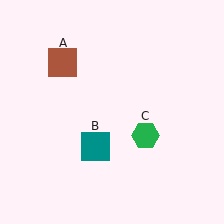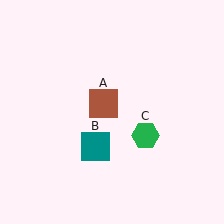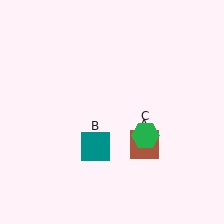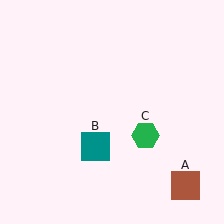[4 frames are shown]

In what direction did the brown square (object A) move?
The brown square (object A) moved down and to the right.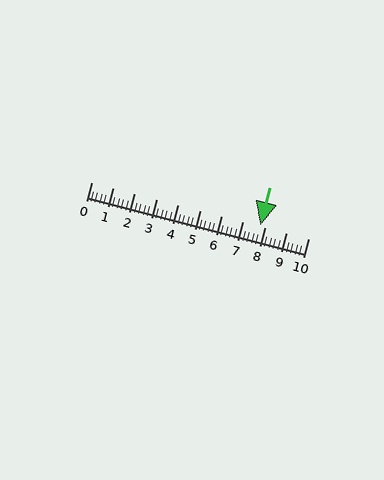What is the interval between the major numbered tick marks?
The major tick marks are spaced 1 units apart.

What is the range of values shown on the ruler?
The ruler shows values from 0 to 10.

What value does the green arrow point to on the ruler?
The green arrow points to approximately 7.8.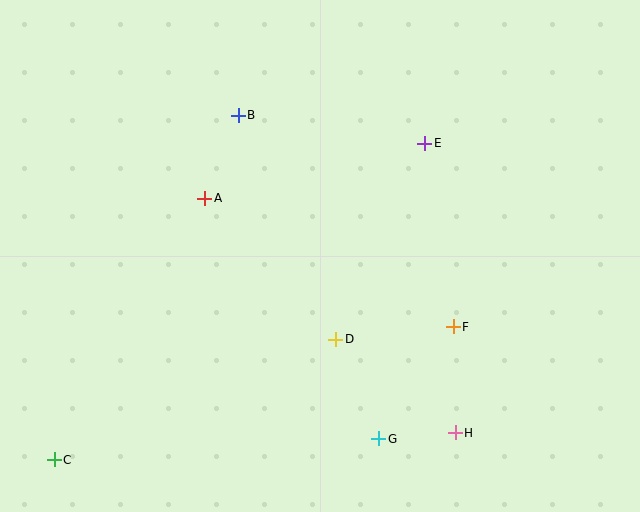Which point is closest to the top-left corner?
Point B is closest to the top-left corner.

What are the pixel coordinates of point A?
Point A is at (205, 198).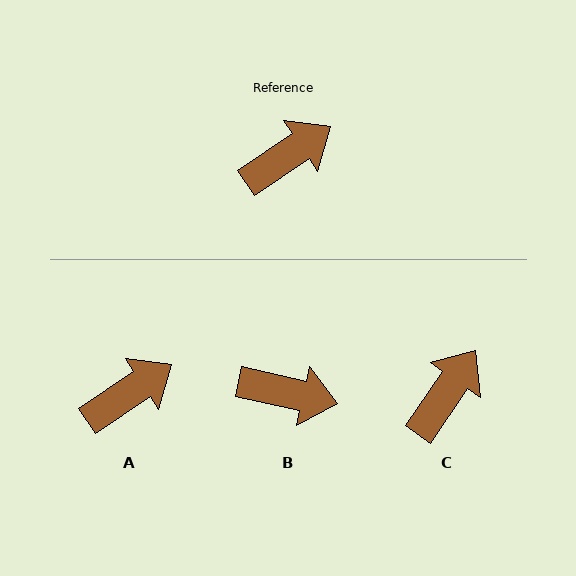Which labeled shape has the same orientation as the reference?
A.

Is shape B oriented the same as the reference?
No, it is off by about 46 degrees.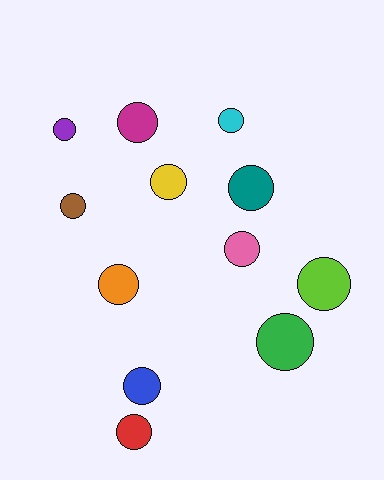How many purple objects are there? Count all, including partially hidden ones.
There is 1 purple object.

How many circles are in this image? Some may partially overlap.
There are 12 circles.